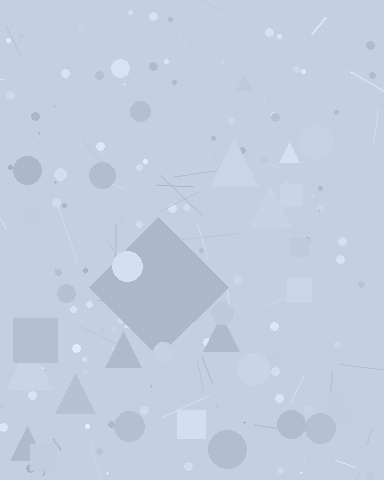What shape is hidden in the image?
A diamond is hidden in the image.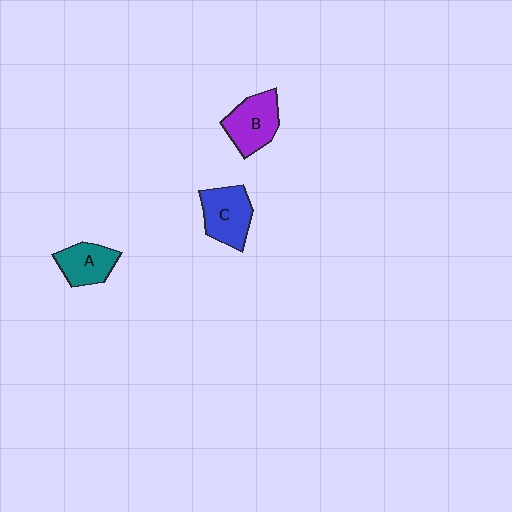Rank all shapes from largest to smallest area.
From largest to smallest: B (purple), C (blue), A (teal).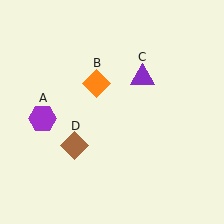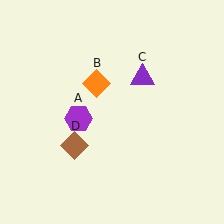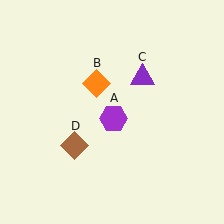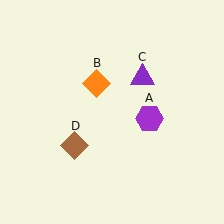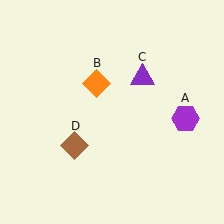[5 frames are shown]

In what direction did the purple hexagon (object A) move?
The purple hexagon (object A) moved right.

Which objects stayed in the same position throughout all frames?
Orange diamond (object B) and purple triangle (object C) and brown diamond (object D) remained stationary.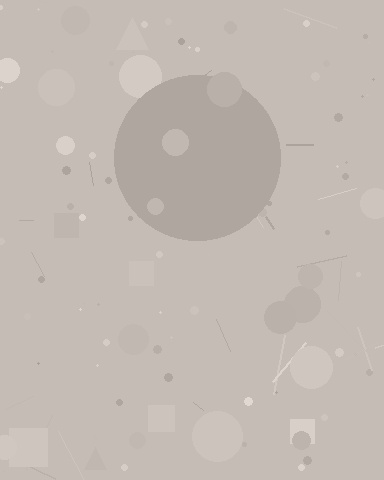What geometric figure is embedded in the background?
A circle is embedded in the background.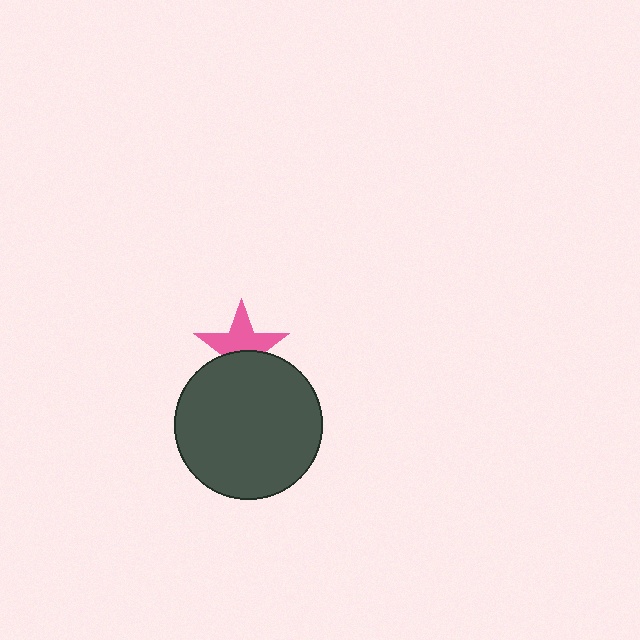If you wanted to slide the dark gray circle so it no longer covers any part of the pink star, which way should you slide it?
Slide it down — that is the most direct way to separate the two shapes.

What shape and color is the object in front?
The object in front is a dark gray circle.